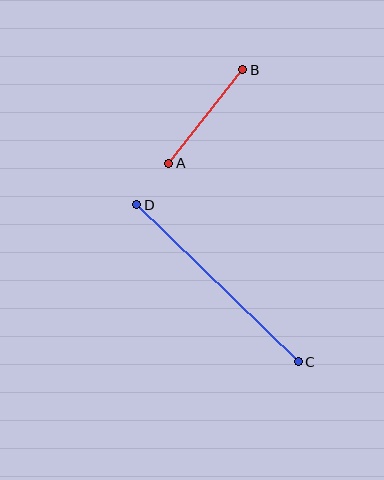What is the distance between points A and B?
The distance is approximately 119 pixels.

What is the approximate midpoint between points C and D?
The midpoint is at approximately (218, 283) pixels.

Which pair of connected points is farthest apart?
Points C and D are farthest apart.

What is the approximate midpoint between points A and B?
The midpoint is at approximately (206, 116) pixels.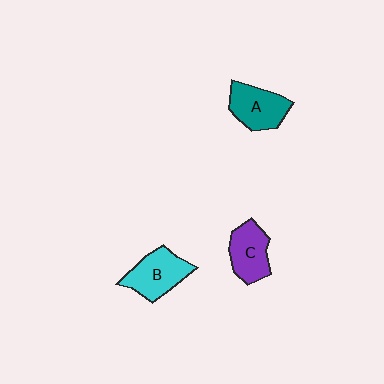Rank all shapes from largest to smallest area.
From largest to smallest: B (cyan), A (teal), C (purple).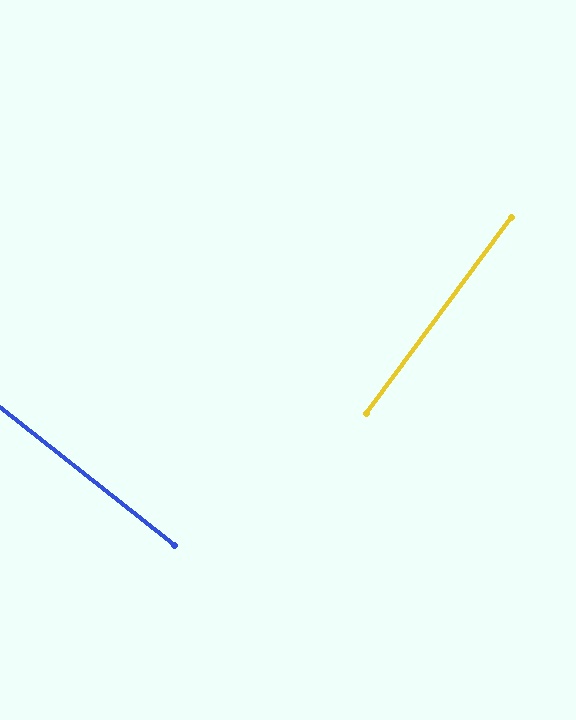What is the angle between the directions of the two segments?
Approximately 88 degrees.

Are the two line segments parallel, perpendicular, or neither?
Perpendicular — they meet at approximately 88°.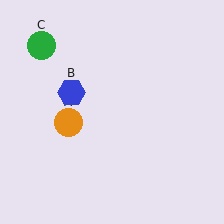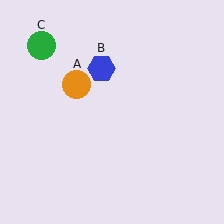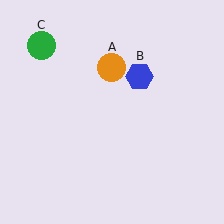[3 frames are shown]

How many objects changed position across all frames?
2 objects changed position: orange circle (object A), blue hexagon (object B).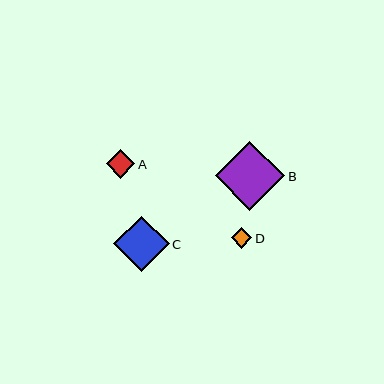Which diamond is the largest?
Diamond B is the largest with a size of approximately 70 pixels.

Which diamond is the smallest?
Diamond D is the smallest with a size of approximately 21 pixels.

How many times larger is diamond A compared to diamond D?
Diamond A is approximately 1.4 times the size of diamond D.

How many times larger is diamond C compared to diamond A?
Diamond C is approximately 1.9 times the size of diamond A.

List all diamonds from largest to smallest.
From largest to smallest: B, C, A, D.